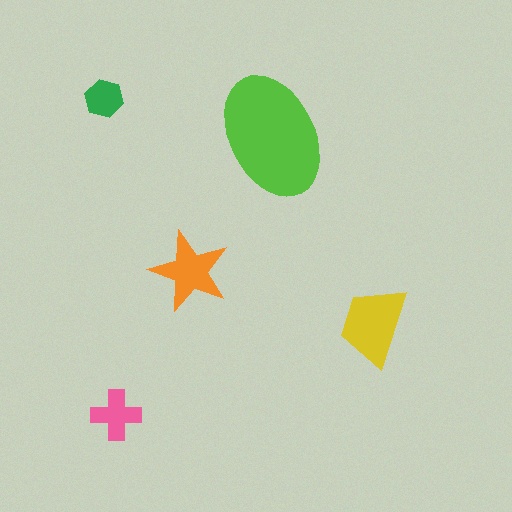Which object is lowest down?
The pink cross is bottommost.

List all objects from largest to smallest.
The lime ellipse, the yellow trapezoid, the orange star, the pink cross, the green hexagon.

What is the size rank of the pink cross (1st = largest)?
4th.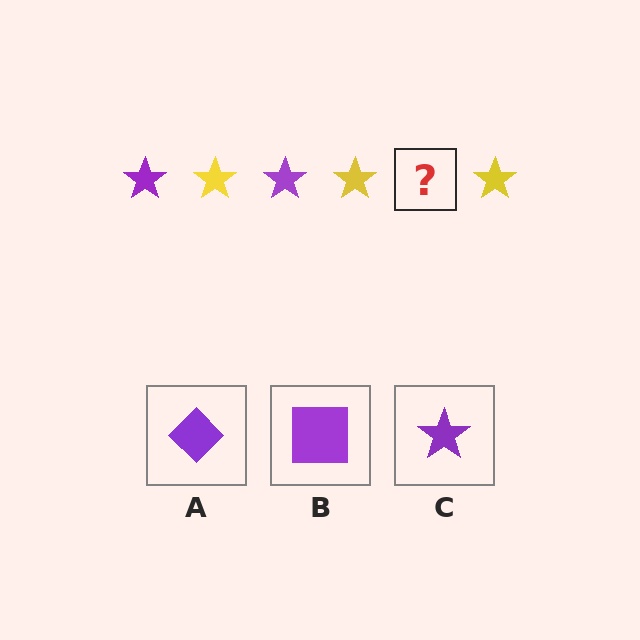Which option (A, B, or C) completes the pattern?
C.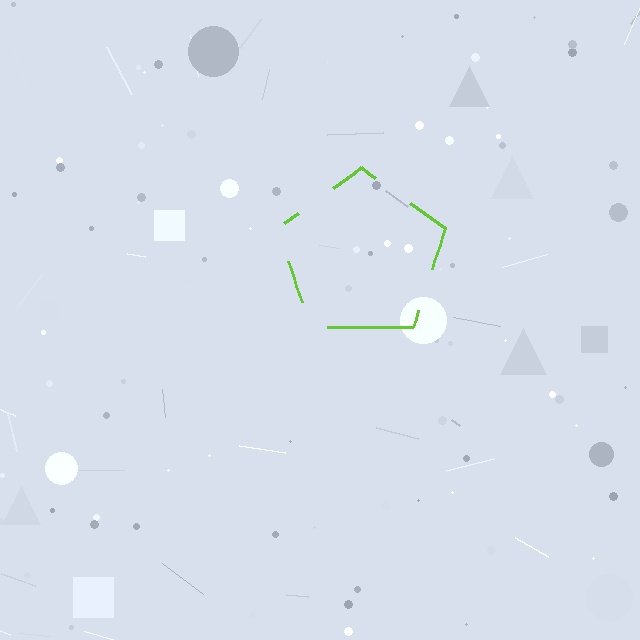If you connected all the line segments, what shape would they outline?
They would outline a pentagon.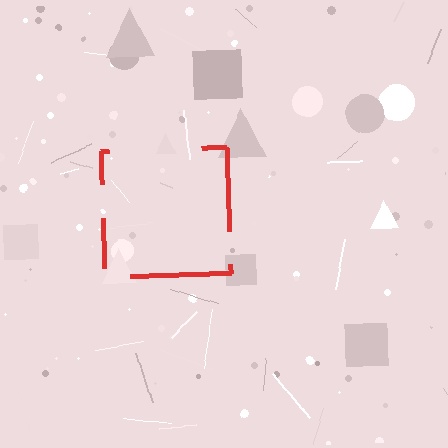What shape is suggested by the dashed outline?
The dashed outline suggests a square.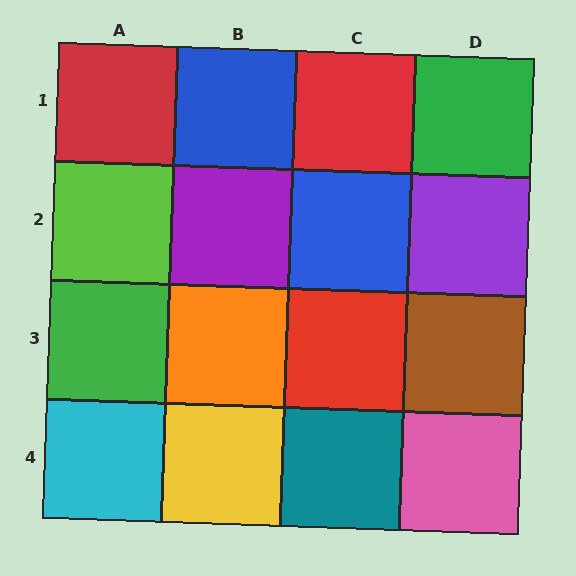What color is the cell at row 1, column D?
Green.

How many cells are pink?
1 cell is pink.